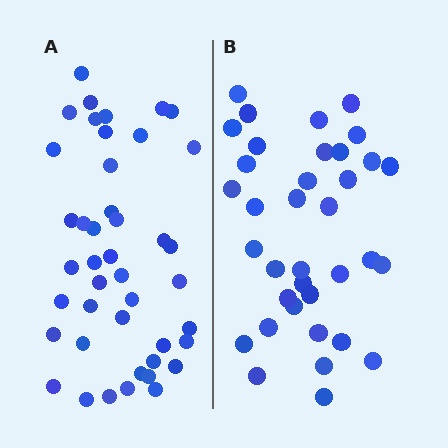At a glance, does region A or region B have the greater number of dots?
Region A (the left region) has more dots.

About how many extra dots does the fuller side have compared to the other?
Region A has roughly 8 or so more dots than region B.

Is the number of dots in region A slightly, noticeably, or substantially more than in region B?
Region A has only slightly more — the two regions are fairly close. The ratio is roughly 1.2 to 1.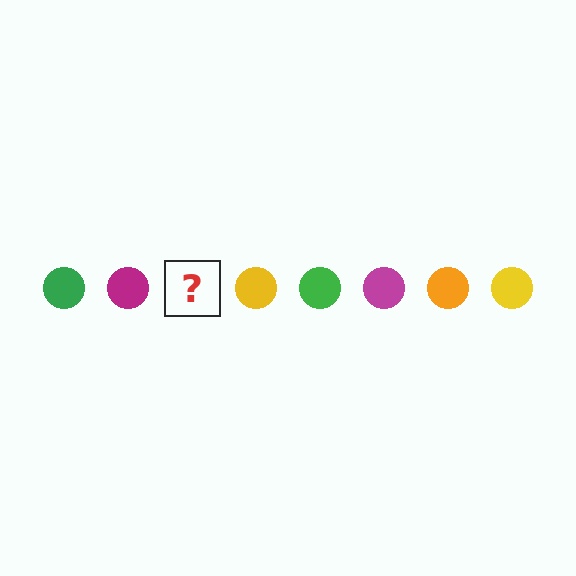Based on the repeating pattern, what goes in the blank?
The blank should be an orange circle.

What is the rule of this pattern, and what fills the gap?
The rule is that the pattern cycles through green, magenta, orange, yellow circles. The gap should be filled with an orange circle.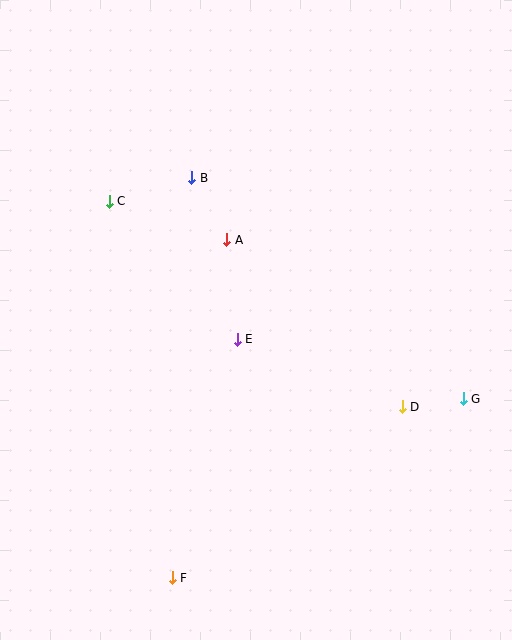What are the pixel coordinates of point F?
Point F is at (172, 578).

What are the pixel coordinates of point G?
Point G is at (463, 399).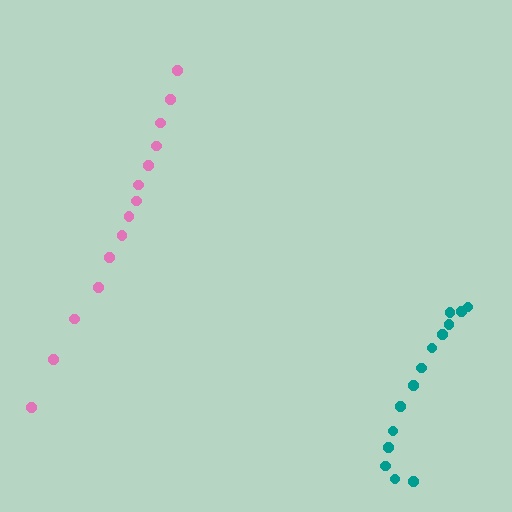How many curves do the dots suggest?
There are 2 distinct paths.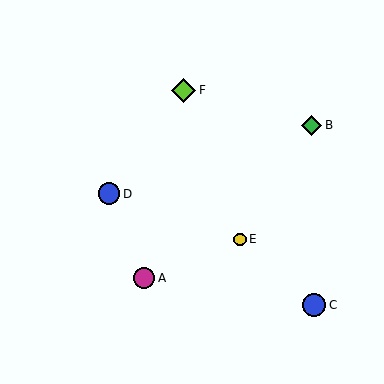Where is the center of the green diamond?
The center of the green diamond is at (312, 125).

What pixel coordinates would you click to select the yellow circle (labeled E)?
Click at (240, 239) to select the yellow circle E.